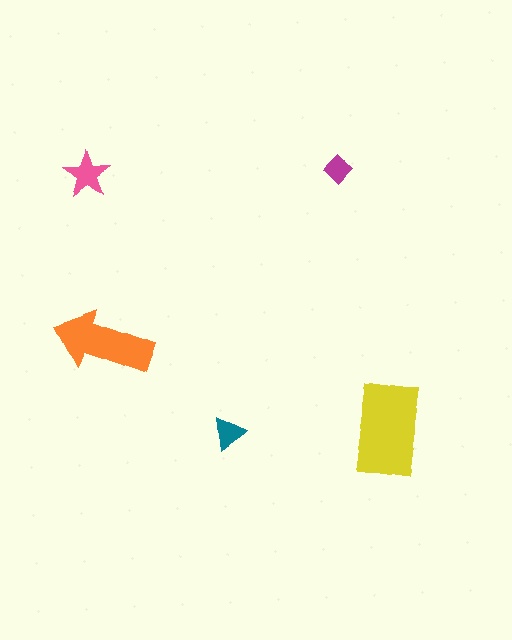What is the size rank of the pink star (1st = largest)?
3rd.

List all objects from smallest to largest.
The magenta diamond, the teal triangle, the pink star, the orange arrow, the yellow rectangle.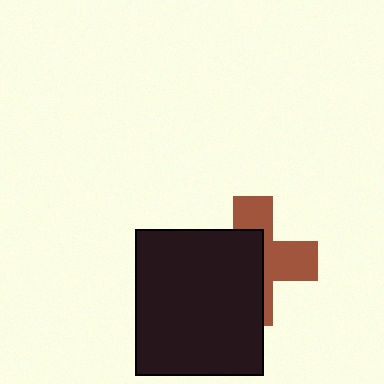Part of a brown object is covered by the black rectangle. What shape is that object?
It is a cross.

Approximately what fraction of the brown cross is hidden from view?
Roughly 54% of the brown cross is hidden behind the black rectangle.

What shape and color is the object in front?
The object in front is a black rectangle.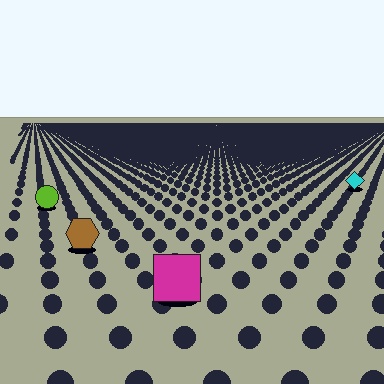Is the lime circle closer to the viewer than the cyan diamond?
Yes. The lime circle is closer — you can tell from the texture gradient: the ground texture is coarser near it.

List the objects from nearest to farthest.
From nearest to farthest: the magenta square, the brown hexagon, the lime circle, the cyan diamond.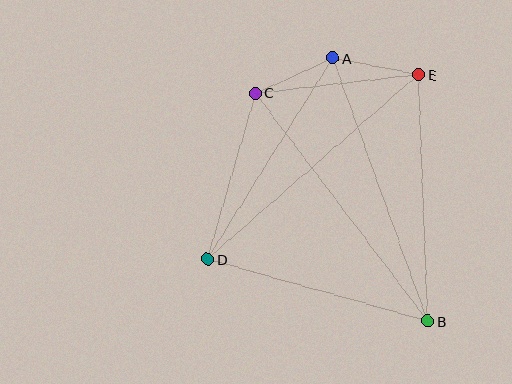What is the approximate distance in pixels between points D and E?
The distance between D and E is approximately 280 pixels.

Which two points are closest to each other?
Points A and C are closest to each other.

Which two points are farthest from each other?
Points B and C are farthest from each other.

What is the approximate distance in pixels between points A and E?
The distance between A and E is approximately 88 pixels.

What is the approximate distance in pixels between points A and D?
The distance between A and D is approximately 237 pixels.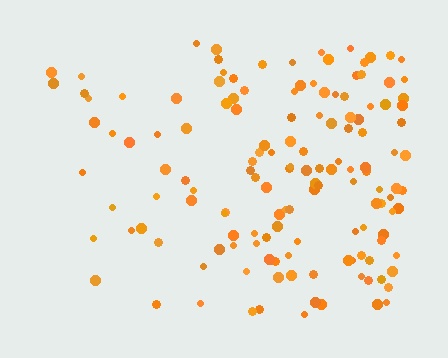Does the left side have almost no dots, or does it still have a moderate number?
Still a moderate number, just noticeably fewer than the right.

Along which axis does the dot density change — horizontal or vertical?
Horizontal.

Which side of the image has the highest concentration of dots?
The right.